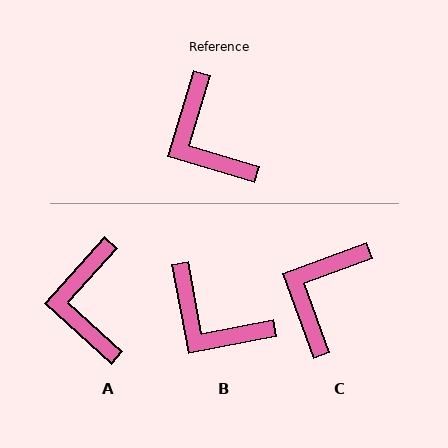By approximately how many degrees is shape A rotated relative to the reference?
Approximately 25 degrees clockwise.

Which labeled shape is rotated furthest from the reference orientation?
C, about 53 degrees away.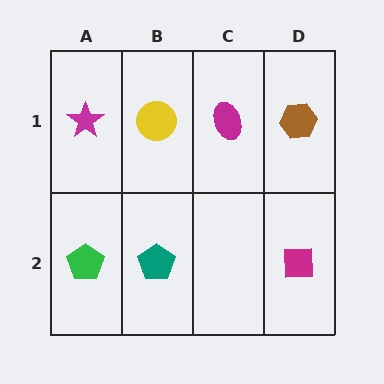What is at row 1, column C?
A magenta ellipse.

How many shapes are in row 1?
4 shapes.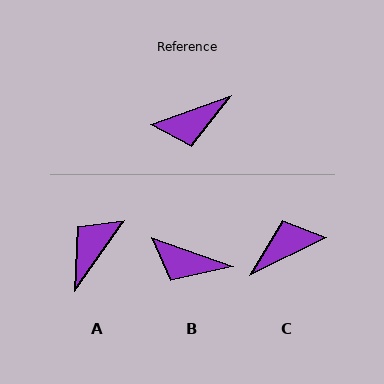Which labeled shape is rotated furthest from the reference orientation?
C, about 173 degrees away.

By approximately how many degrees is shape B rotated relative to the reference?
Approximately 39 degrees clockwise.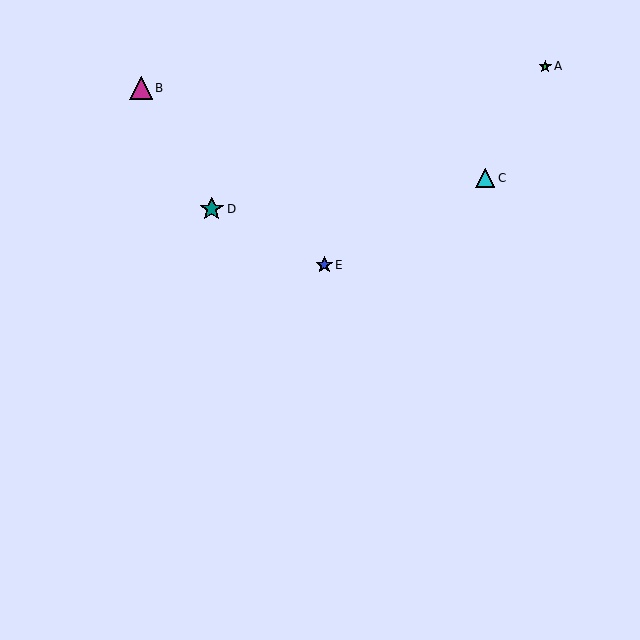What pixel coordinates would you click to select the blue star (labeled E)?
Click at (324, 265) to select the blue star E.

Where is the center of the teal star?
The center of the teal star is at (212, 209).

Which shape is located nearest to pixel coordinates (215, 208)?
The teal star (labeled D) at (212, 209) is nearest to that location.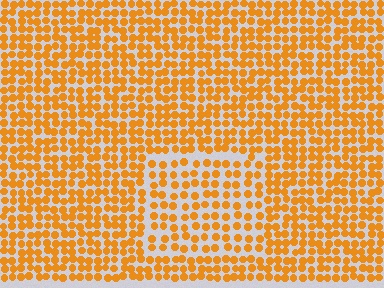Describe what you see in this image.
The image contains small orange elements arranged at two different densities. A rectangle-shaped region is visible where the elements are less densely packed than the surrounding area.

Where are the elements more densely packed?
The elements are more densely packed outside the rectangle boundary.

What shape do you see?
I see a rectangle.